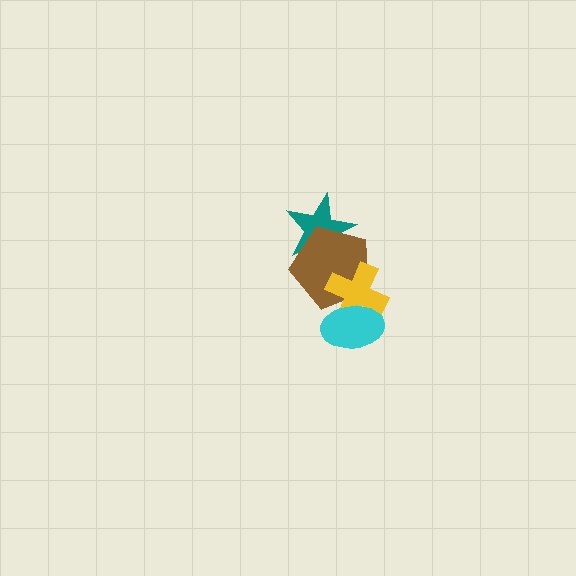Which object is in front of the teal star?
The brown pentagon is in front of the teal star.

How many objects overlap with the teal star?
1 object overlaps with the teal star.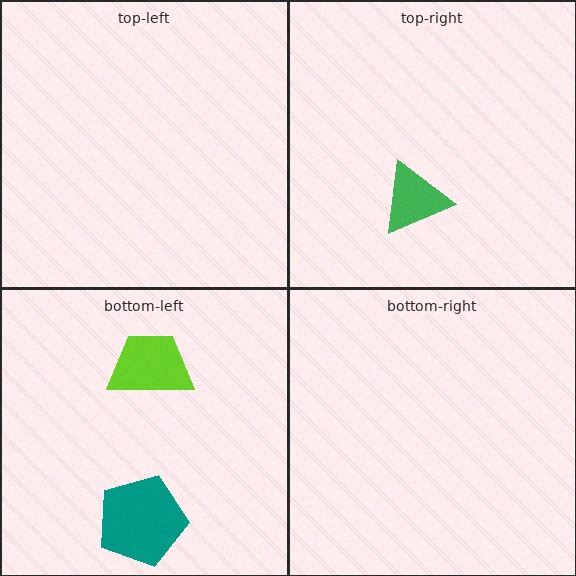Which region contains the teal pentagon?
The bottom-left region.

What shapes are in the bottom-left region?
The lime trapezoid, the teal pentagon.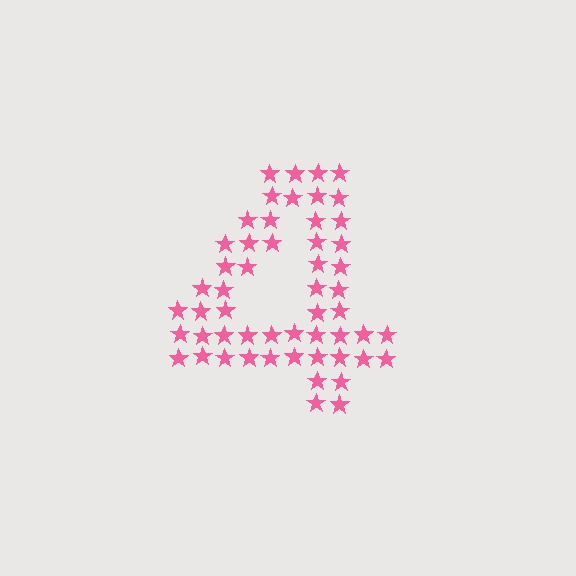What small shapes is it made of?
It is made of small stars.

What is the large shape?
The large shape is the digit 4.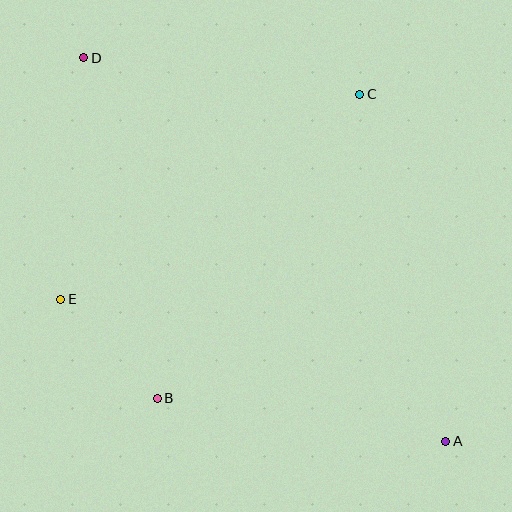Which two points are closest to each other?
Points B and E are closest to each other.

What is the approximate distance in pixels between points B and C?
The distance between B and C is approximately 366 pixels.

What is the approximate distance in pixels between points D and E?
The distance between D and E is approximately 243 pixels.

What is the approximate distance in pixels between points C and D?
The distance between C and D is approximately 278 pixels.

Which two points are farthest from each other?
Points A and D are farthest from each other.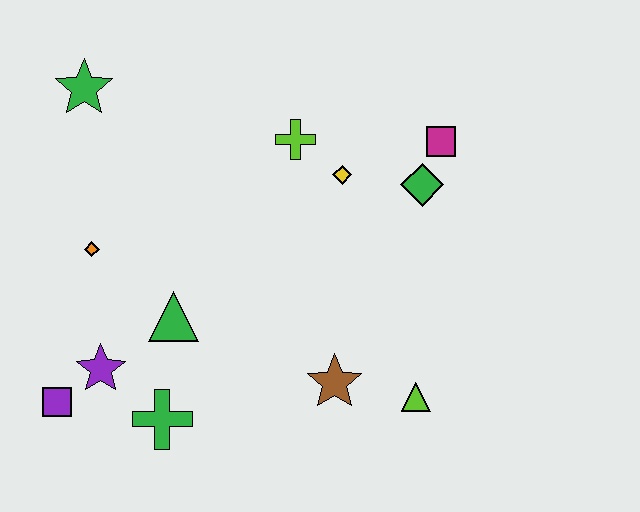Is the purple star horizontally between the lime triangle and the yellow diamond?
No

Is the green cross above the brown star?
No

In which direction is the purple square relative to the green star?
The purple square is below the green star.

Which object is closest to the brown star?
The lime triangle is closest to the brown star.